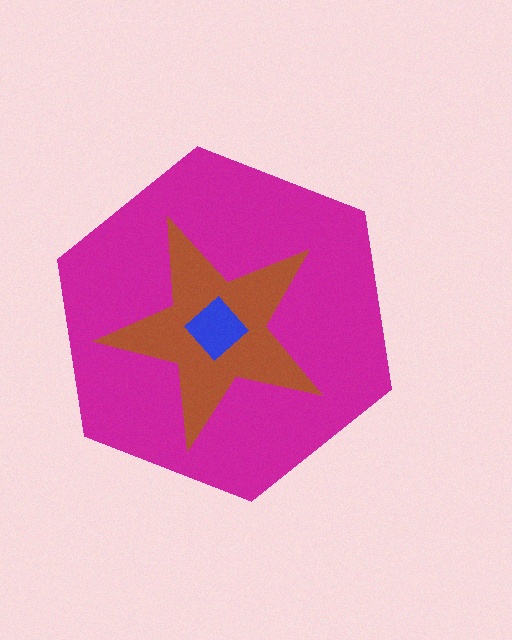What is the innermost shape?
The blue diamond.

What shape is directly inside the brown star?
The blue diamond.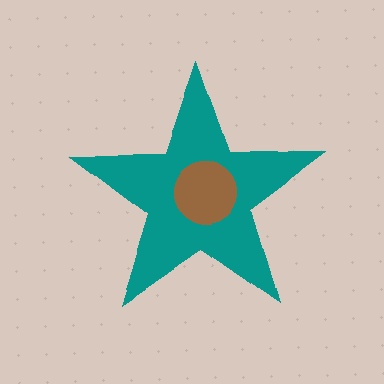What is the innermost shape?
The brown circle.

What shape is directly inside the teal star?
The brown circle.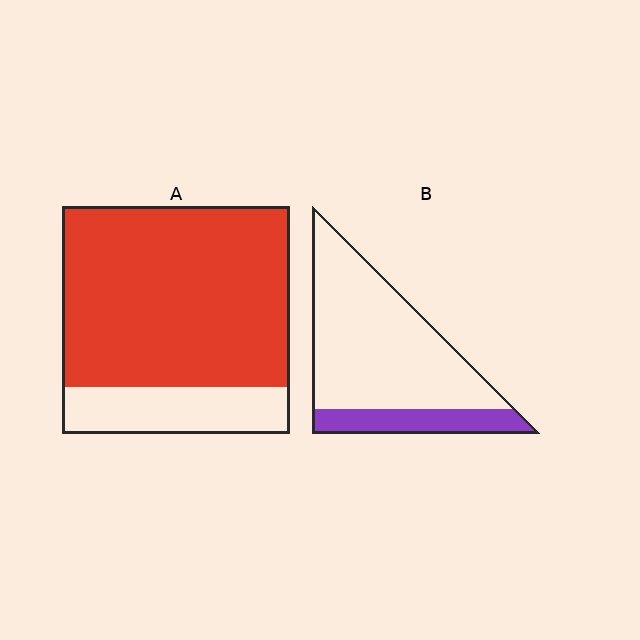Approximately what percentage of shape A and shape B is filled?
A is approximately 80% and B is approximately 20%.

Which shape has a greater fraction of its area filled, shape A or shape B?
Shape A.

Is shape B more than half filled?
No.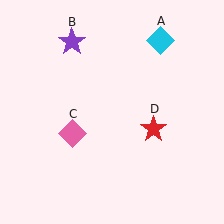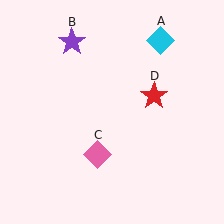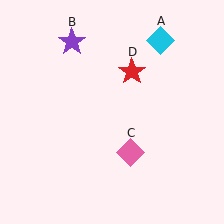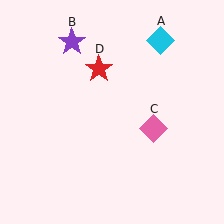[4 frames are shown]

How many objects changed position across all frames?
2 objects changed position: pink diamond (object C), red star (object D).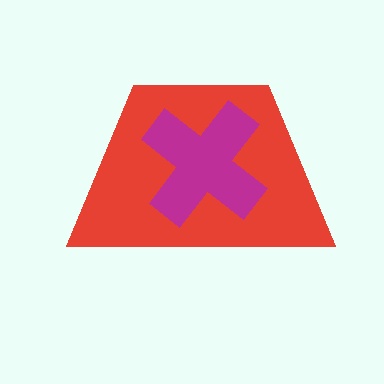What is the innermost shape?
The magenta cross.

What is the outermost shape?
The red trapezoid.